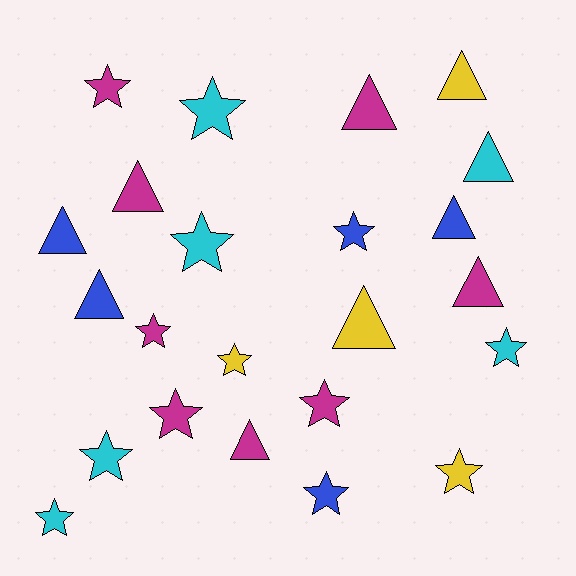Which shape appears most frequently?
Star, with 13 objects.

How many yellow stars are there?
There are 2 yellow stars.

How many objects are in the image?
There are 23 objects.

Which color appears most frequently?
Magenta, with 8 objects.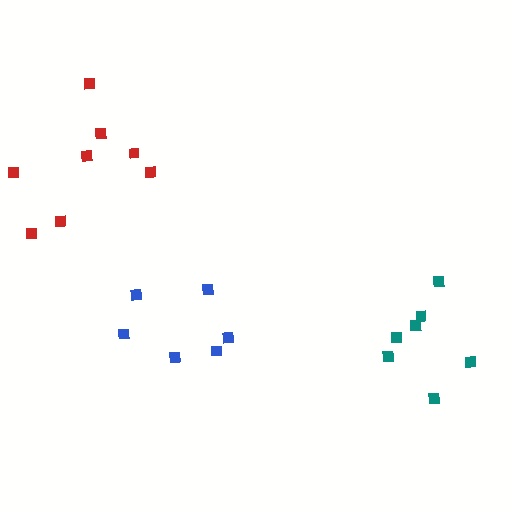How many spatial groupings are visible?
There are 3 spatial groupings.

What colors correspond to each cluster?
The clusters are colored: red, teal, blue.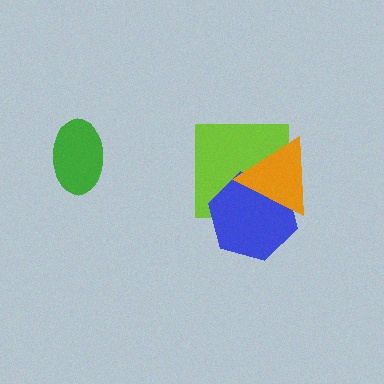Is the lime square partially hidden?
Yes, it is partially covered by another shape.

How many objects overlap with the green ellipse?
0 objects overlap with the green ellipse.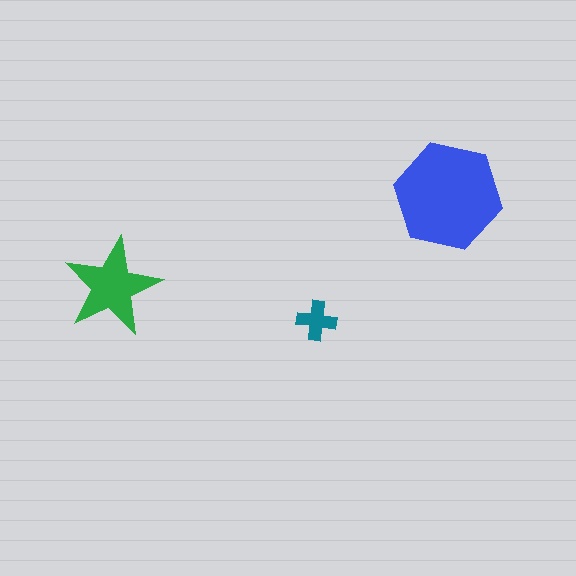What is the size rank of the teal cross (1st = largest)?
3rd.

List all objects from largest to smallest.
The blue hexagon, the green star, the teal cross.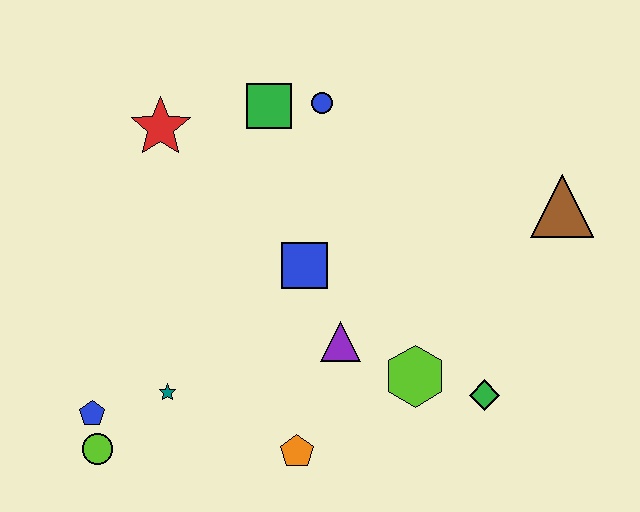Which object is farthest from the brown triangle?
The lime circle is farthest from the brown triangle.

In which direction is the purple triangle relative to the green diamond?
The purple triangle is to the left of the green diamond.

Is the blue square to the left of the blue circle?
Yes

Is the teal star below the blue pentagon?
No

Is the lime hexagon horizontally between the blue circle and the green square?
No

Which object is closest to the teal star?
The blue pentagon is closest to the teal star.